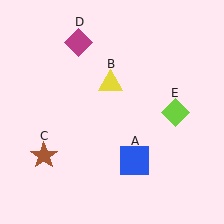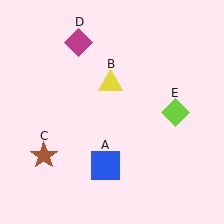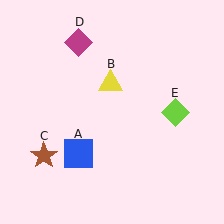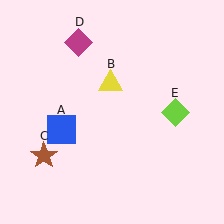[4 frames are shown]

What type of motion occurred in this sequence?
The blue square (object A) rotated clockwise around the center of the scene.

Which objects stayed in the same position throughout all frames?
Yellow triangle (object B) and brown star (object C) and magenta diamond (object D) and lime diamond (object E) remained stationary.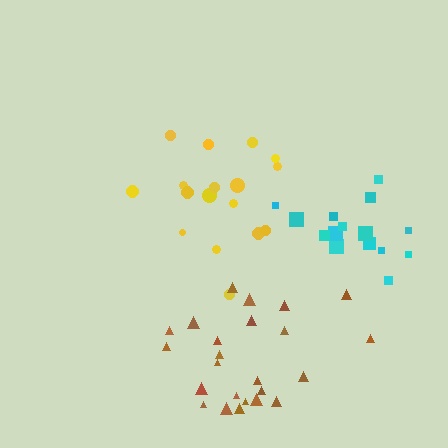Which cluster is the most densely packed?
Yellow.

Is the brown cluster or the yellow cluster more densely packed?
Yellow.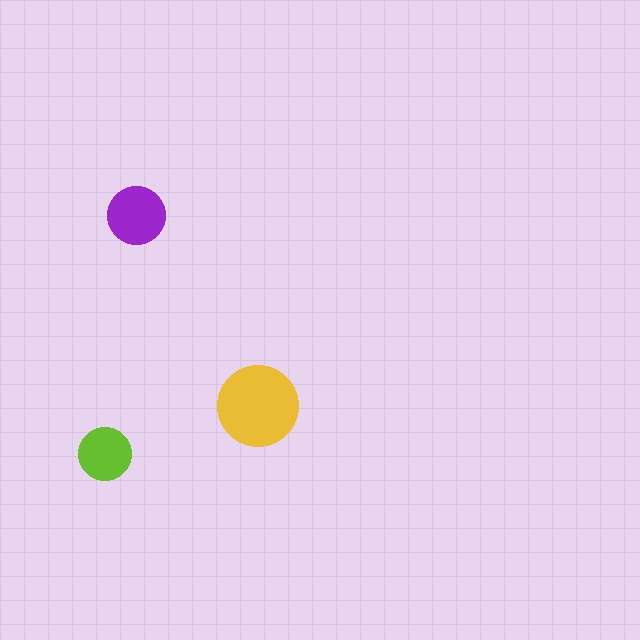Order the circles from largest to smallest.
the yellow one, the purple one, the lime one.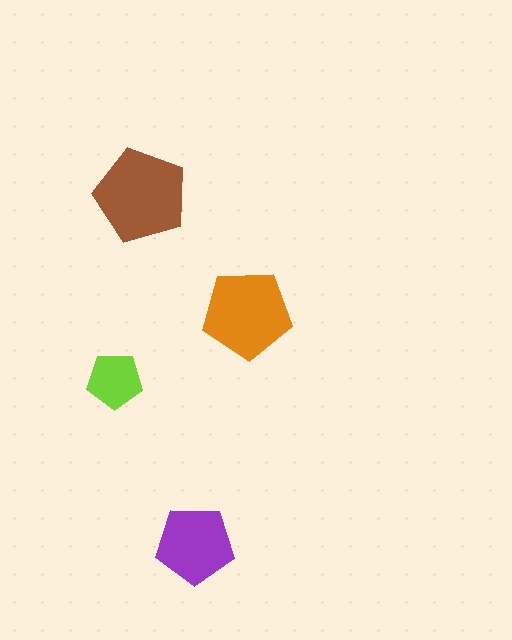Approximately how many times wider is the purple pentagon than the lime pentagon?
About 1.5 times wider.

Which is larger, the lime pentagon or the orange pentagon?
The orange one.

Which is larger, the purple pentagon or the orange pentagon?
The orange one.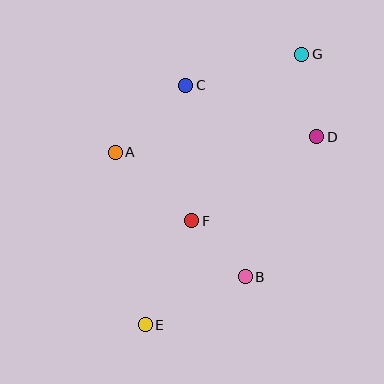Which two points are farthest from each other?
Points E and G are farthest from each other.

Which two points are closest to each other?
Points B and F are closest to each other.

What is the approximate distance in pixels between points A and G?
The distance between A and G is approximately 211 pixels.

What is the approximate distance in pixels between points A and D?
The distance between A and D is approximately 202 pixels.